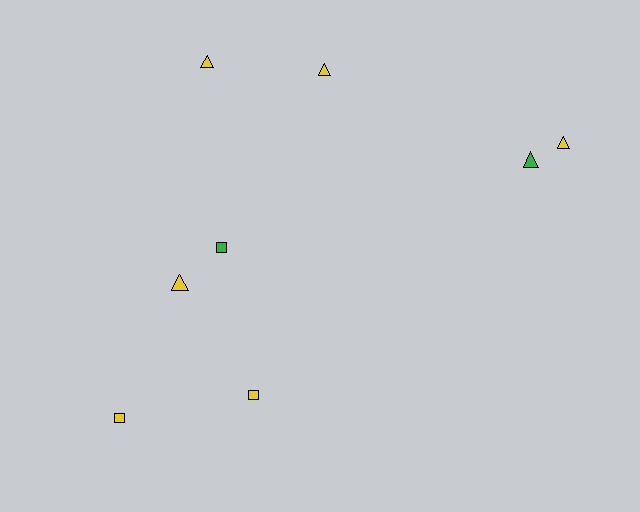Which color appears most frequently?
Yellow, with 6 objects.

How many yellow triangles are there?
There are 4 yellow triangles.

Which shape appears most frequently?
Triangle, with 5 objects.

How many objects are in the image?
There are 8 objects.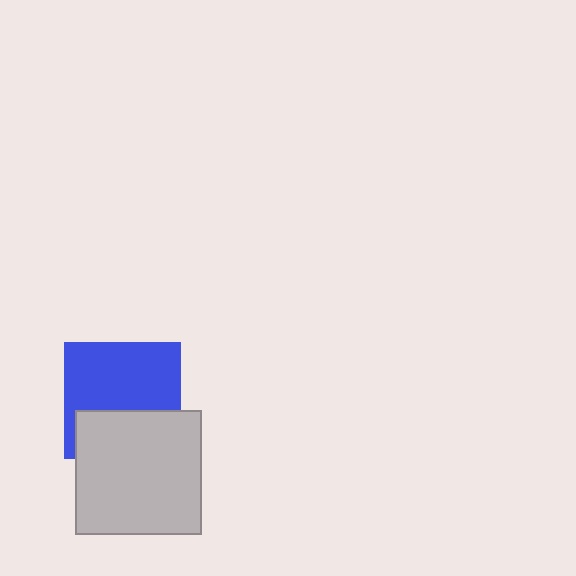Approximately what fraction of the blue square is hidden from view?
Roughly 38% of the blue square is hidden behind the light gray rectangle.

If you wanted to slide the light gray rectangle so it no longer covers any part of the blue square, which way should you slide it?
Slide it down — that is the most direct way to separate the two shapes.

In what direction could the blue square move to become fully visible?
The blue square could move up. That would shift it out from behind the light gray rectangle entirely.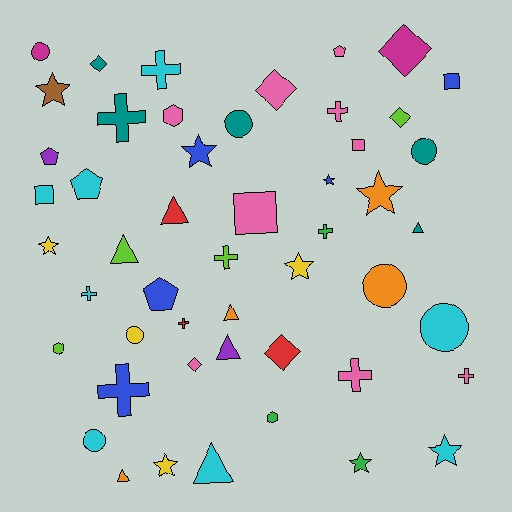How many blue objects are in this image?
There are 5 blue objects.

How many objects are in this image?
There are 50 objects.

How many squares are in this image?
There are 4 squares.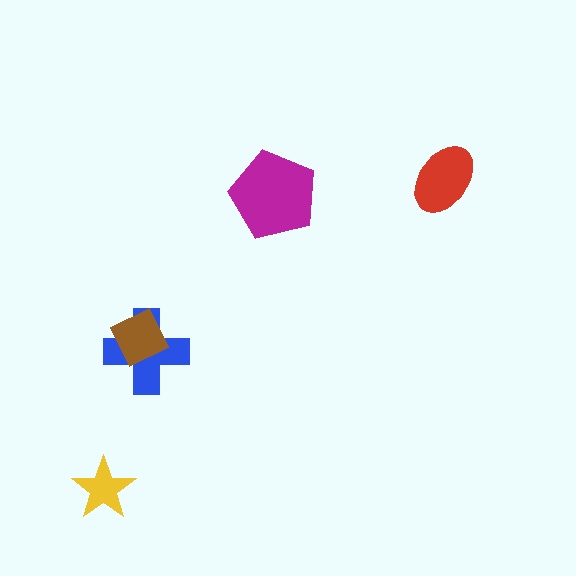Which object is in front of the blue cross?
The brown diamond is in front of the blue cross.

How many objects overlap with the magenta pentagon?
0 objects overlap with the magenta pentagon.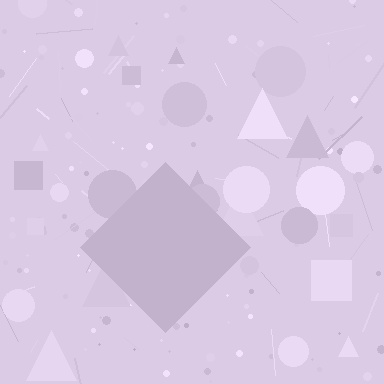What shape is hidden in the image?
A diamond is hidden in the image.